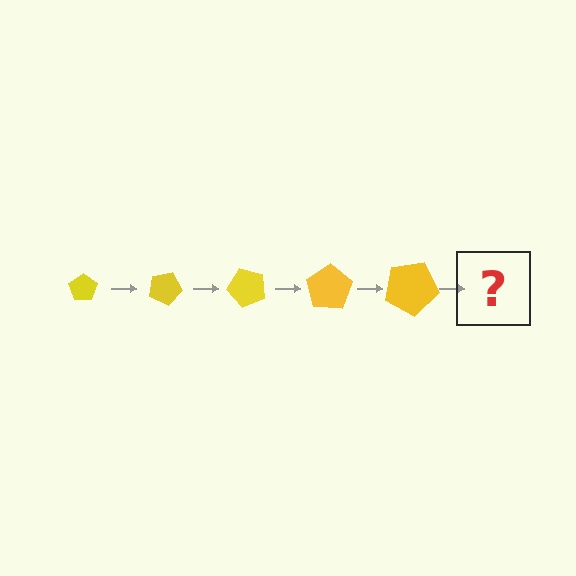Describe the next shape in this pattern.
It should be a pentagon, larger than the previous one and rotated 125 degrees from the start.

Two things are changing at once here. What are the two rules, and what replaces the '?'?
The two rules are that the pentagon grows larger each step and it rotates 25 degrees each step. The '?' should be a pentagon, larger than the previous one and rotated 125 degrees from the start.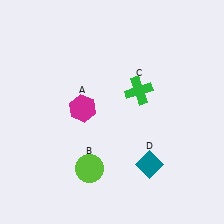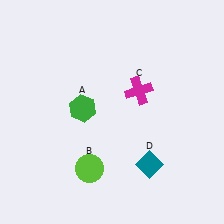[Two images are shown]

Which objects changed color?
A changed from magenta to green. C changed from green to magenta.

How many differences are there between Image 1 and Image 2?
There are 2 differences between the two images.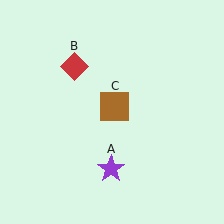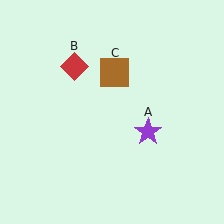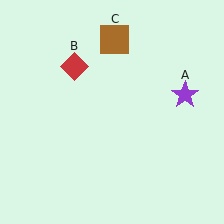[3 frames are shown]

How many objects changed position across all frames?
2 objects changed position: purple star (object A), brown square (object C).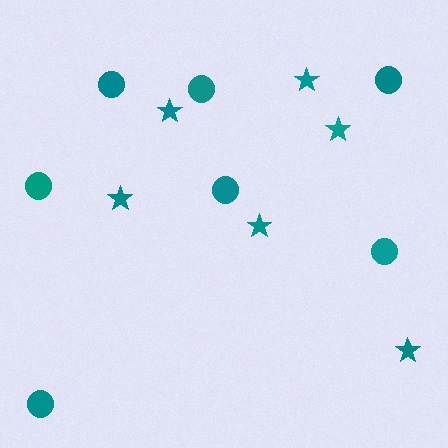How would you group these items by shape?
There are 2 groups: one group of circles (7) and one group of stars (6).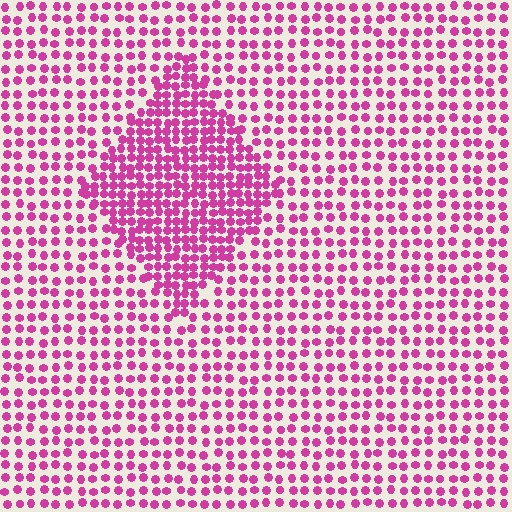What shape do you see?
I see a diamond.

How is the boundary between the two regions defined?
The boundary is defined by a change in element density (approximately 1.9x ratio). All elements are the same color, size, and shape.